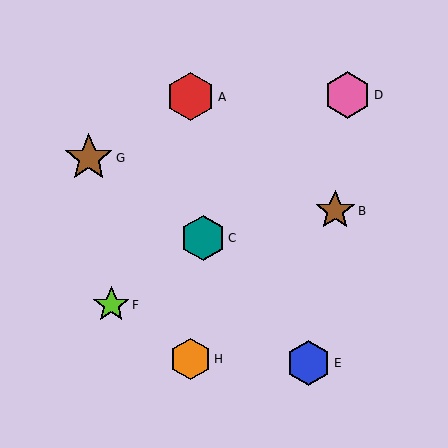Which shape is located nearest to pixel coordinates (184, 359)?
The orange hexagon (labeled H) at (190, 359) is nearest to that location.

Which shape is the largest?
The red hexagon (labeled A) is the largest.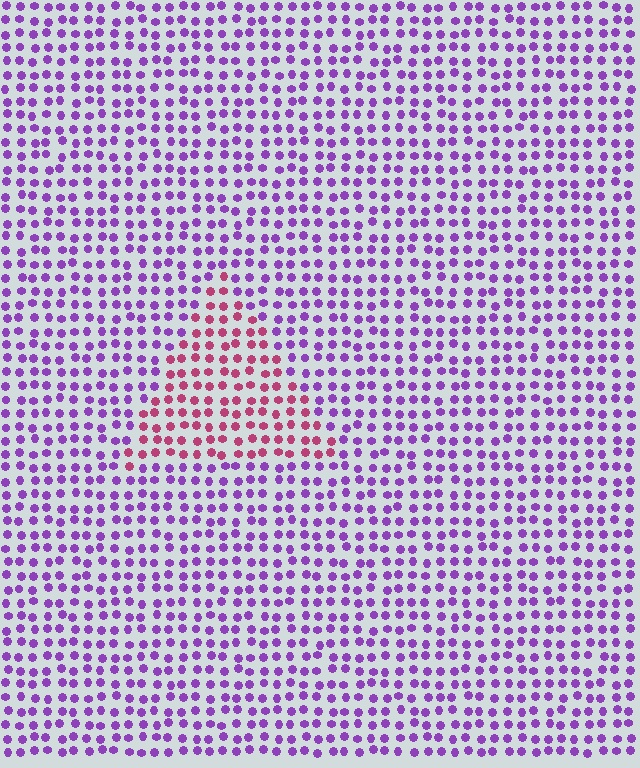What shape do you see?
I see a triangle.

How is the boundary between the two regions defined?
The boundary is defined purely by a slight shift in hue (about 54 degrees). Spacing, size, and orientation are identical on both sides.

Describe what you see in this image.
The image is filled with small purple elements in a uniform arrangement. A triangle-shaped region is visible where the elements are tinted to a slightly different hue, forming a subtle color boundary.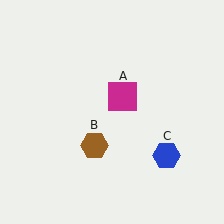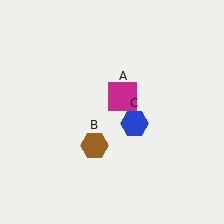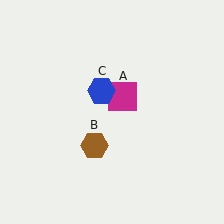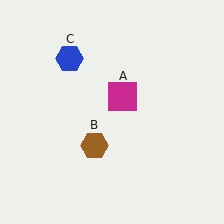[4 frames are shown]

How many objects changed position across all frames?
1 object changed position: blue hexagon (object C).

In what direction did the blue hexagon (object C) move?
The blue hexagon (object C) moved up and to the left.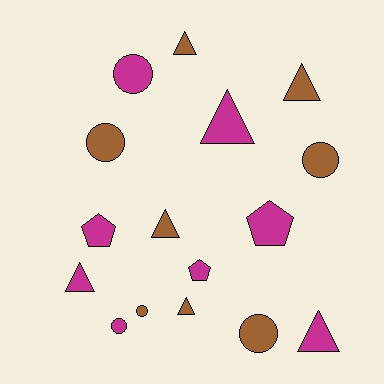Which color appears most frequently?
Brown, with 8 objects.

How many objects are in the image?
There are 16 objects.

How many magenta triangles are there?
There are 3 magenta triangles.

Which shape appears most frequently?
Triangle, with 7 objects.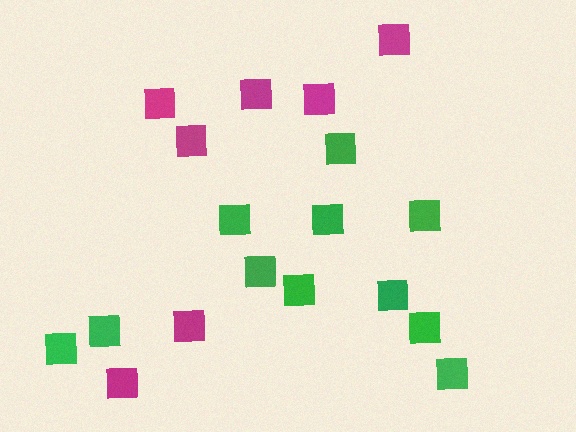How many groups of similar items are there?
There are 2 groups: one group of magenta squares (7) and one group of green squares (11).